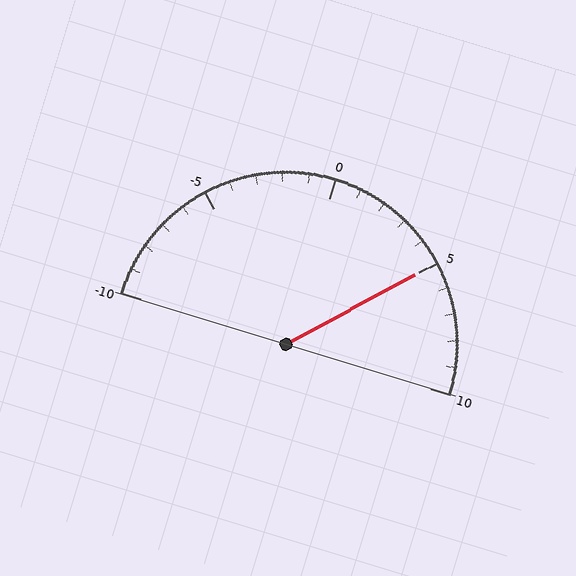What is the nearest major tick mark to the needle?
The nearest major tick mark is 5.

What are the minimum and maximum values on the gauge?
The gauge ranges from -10 to 10.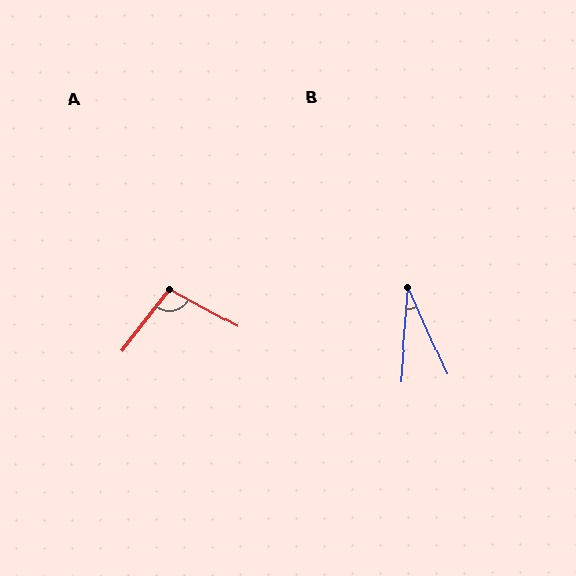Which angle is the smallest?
B, at approximately 29 degrees.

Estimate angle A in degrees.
Approximately 99 degrees.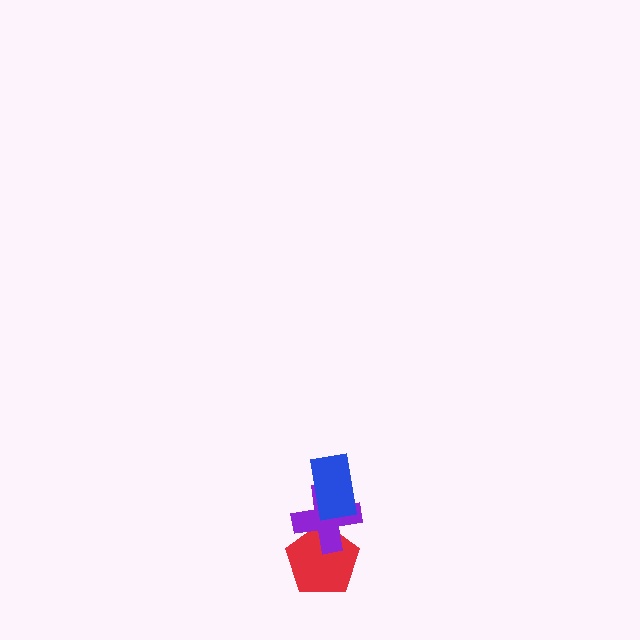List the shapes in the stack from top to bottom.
From top to bottom: the blue rectangle, the purple cross, the red pentagon.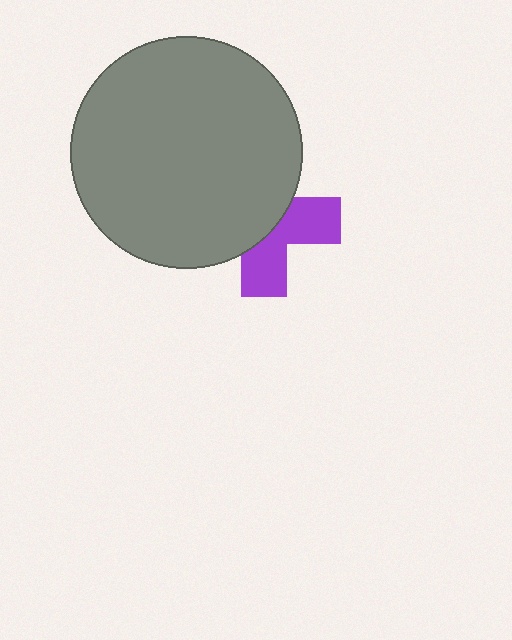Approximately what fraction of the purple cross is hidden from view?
Roughly 57% of the purple cross is hidden behind the gray circle.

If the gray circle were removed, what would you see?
You would see the complete purple cross.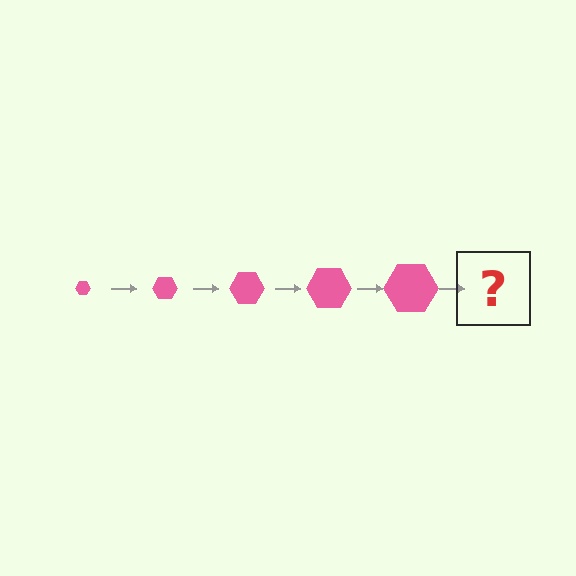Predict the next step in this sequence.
The next step is a pink hexagon, larger than the previous one.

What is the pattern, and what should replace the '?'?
The pattern is that the hexagon gets progressively larger each step. The '?' should be a pink hexagon, larger than the previous one.